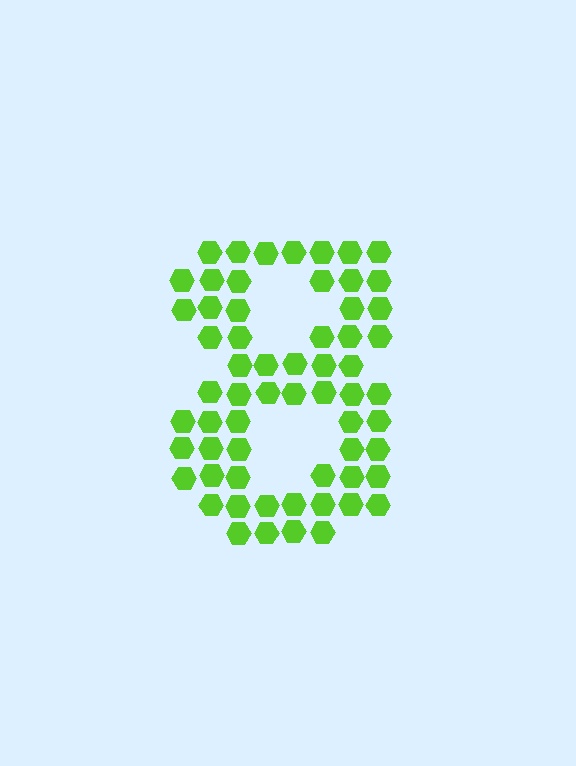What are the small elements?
The small elements are hexagons.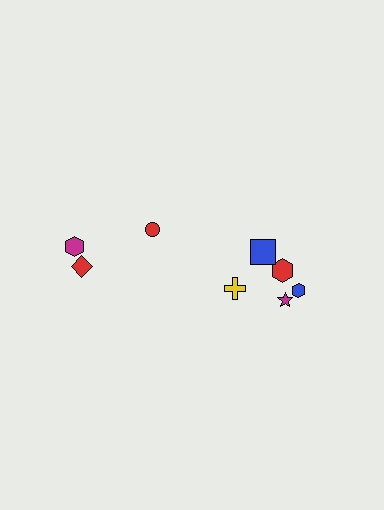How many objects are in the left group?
There are 3 objects.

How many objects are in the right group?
There are 5 objects.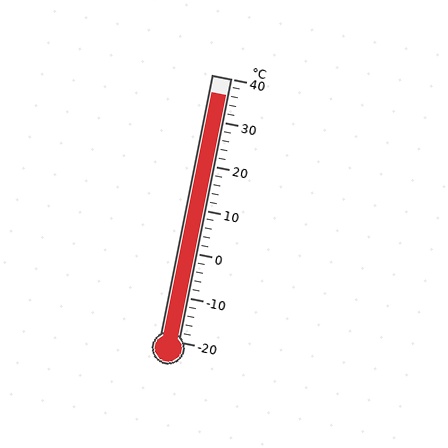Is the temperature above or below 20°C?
The temperature is above 20°C.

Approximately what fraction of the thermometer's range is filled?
The thermometer is filled to approximately 95% of its range.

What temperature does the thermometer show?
The thermometer shows approximately 36°C.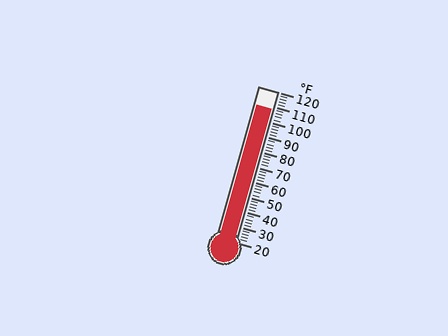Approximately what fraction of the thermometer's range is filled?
The thermometer is filled to approximately 90% of its range.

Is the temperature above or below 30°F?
The temperature is above 30°F.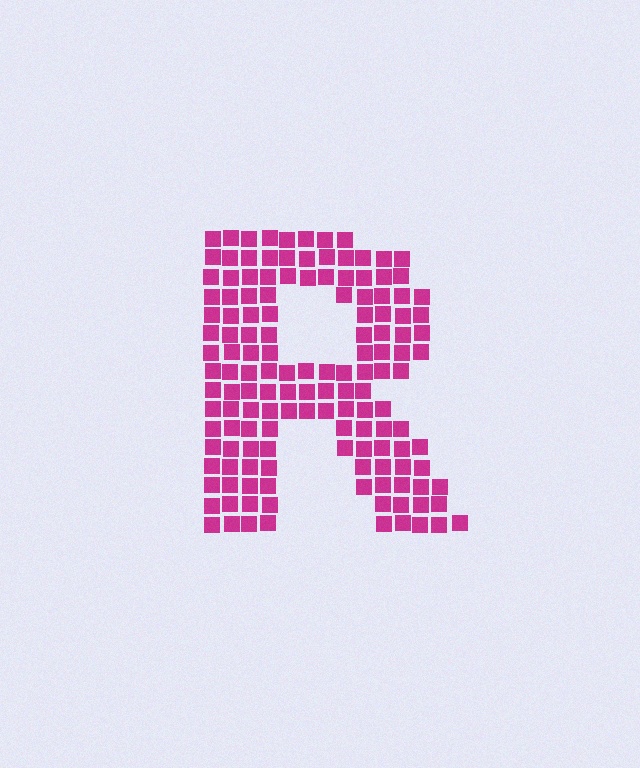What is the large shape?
The large shape is the letter R.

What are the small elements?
The small elements are squares.